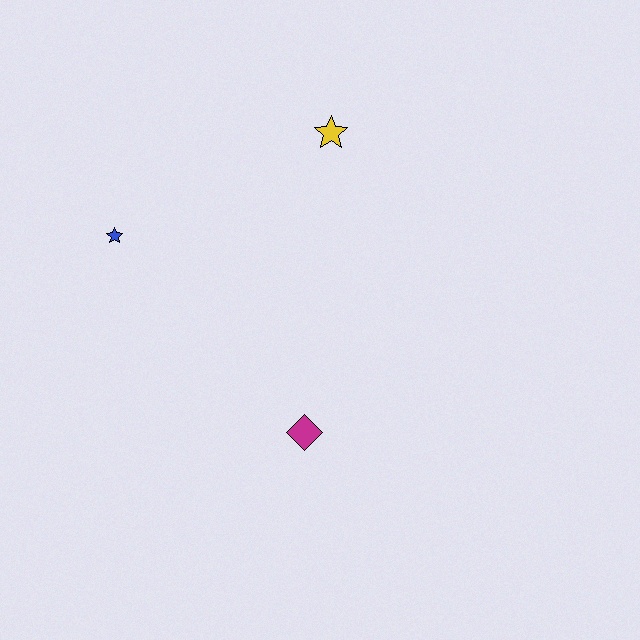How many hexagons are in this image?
There are no hexagons.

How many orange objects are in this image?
There are no orange objects.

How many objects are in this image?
There are 3 objects.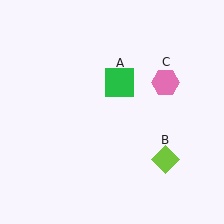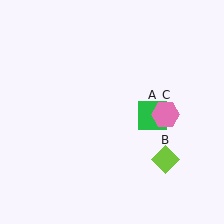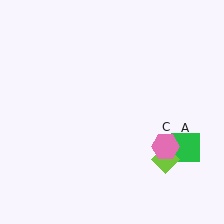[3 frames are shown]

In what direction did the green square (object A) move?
The green square (object A) moved down and to the right.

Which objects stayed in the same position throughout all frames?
Lime diamond (object B) remained stationary.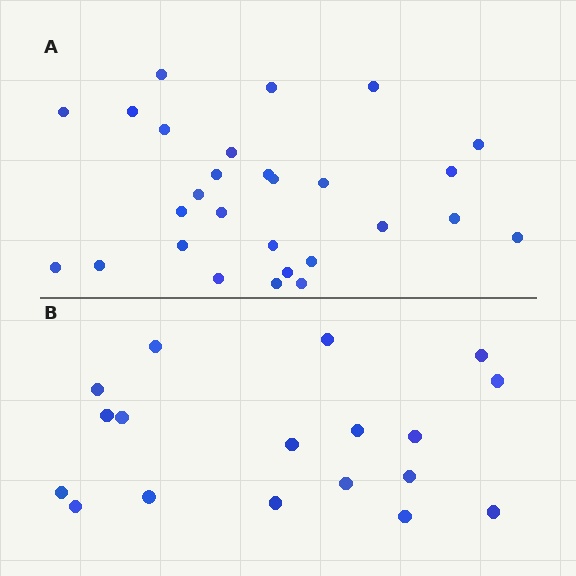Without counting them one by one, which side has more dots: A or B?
Region A (the top region) has more dots.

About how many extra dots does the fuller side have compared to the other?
Region A has roughly 10 or so more dots than region B.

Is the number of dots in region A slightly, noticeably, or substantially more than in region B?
Region A has substantially more. The ratio is roughly 1.6 to 1.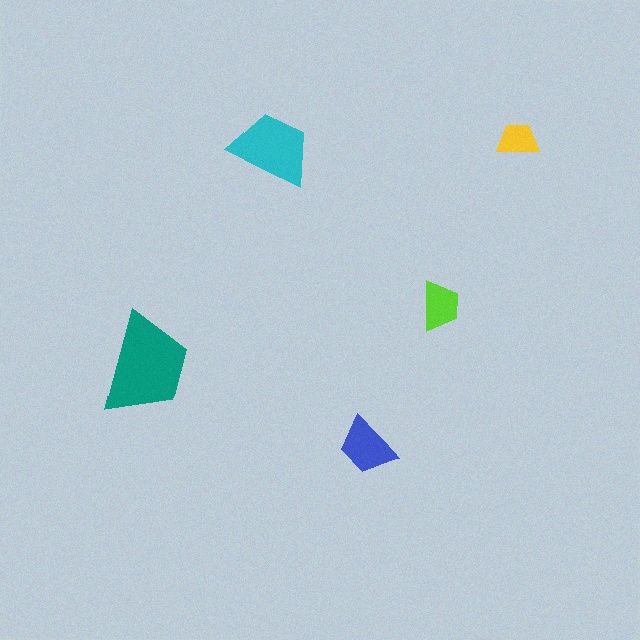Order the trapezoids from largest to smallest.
the teal one, the cyan one, the blue one, the lime one, the yellow one.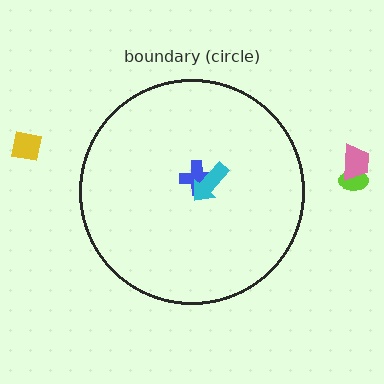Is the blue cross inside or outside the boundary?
Inside.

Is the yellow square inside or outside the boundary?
Outside.